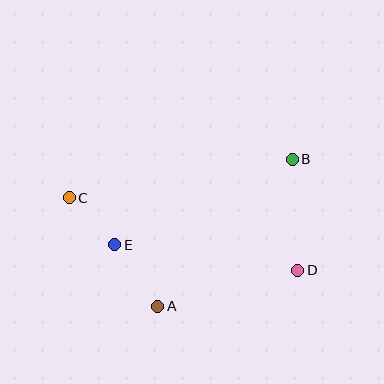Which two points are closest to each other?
Points C and E are closest to each other.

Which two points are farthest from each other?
Points C and D are farthest from each other.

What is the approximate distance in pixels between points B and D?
The distance between B and D is approximately 111 pixels.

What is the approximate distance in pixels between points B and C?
The distance between B and C is approximately 226 pixels.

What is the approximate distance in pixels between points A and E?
The distance between A and E is approximately 75 pixels.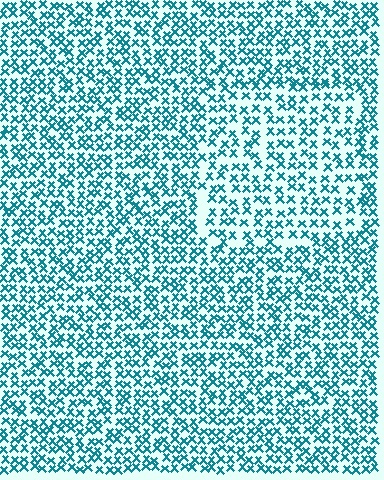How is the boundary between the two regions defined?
The boundary is defined by a change in element density (approximately 1.5x ratio). All elements are the same color, size, and shape.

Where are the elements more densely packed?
The elements are more densely packed outside the rectangle boundary.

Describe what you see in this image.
The image contains small teal elements arranged at two different densities. A rectangle-shaped region is visible where the elements are less densely packed than the surrounding area.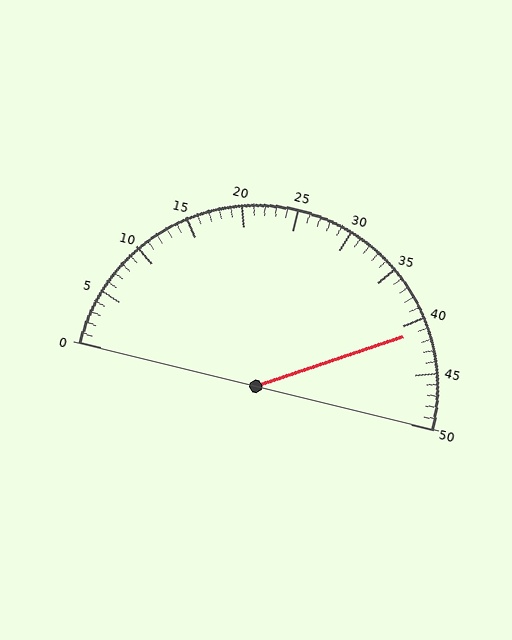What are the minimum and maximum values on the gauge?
The gauge ranges from 0 to 50.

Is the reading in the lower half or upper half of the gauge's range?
The reading is in the upper half of the range (0 to 50).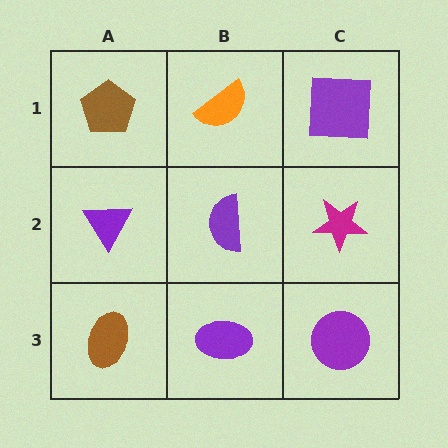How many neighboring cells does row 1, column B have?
3.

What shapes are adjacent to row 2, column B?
An orange semicircle (row 1, column B), a purple ellipse (row 3, column B), a purple triangle (row 2, column A), a magenta star (row 2, column C).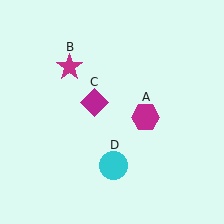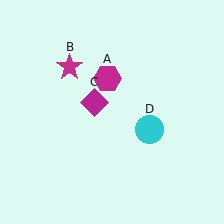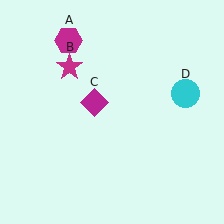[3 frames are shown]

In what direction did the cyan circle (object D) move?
The cyan circle (object D) moved up and to the right.